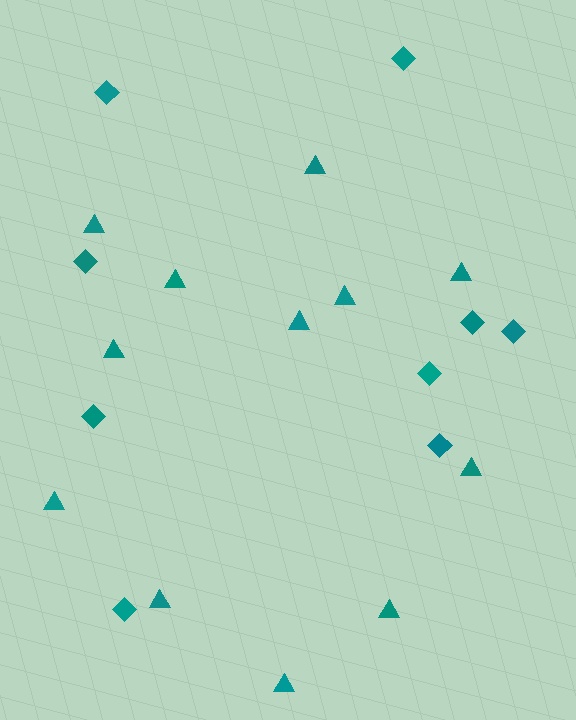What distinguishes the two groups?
There are 2 groups: one group of diamonds (9) and one group of triangles (12).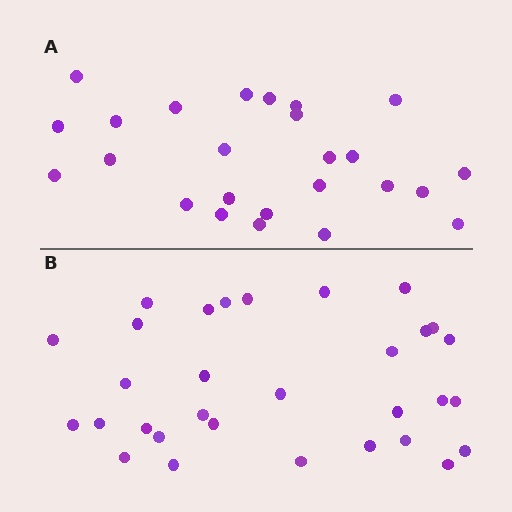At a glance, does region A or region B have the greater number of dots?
Region B (the bottom region) has more dots.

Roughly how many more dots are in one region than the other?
Region B has about 6 more dots than region A.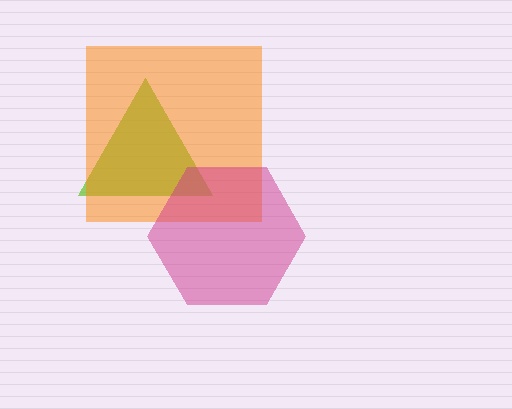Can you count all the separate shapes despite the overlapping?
Yes, there are 3 separate shapes.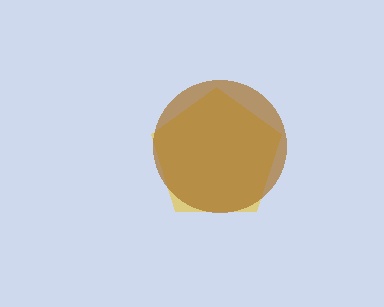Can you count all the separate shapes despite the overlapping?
Yes, there are 2 separate shapes.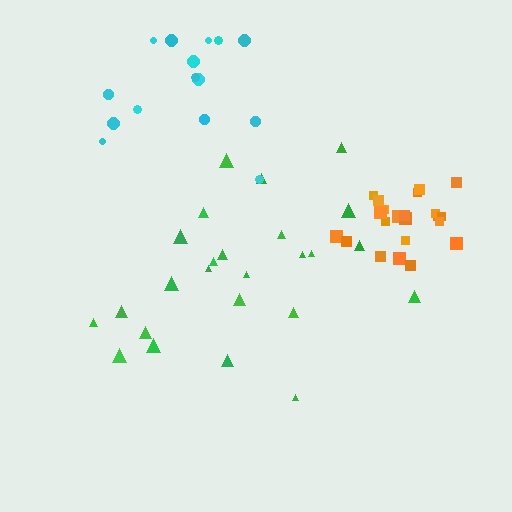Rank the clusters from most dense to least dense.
orange, green, cyan.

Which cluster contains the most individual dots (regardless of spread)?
Green (25).